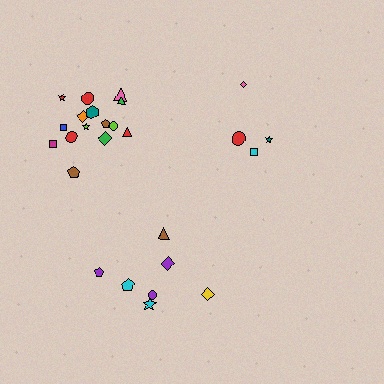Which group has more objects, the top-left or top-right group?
The top-left group.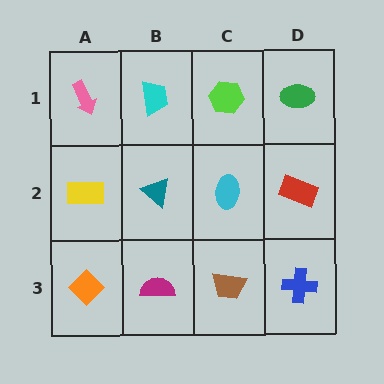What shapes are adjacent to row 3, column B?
A teal triangle (row 2, column B), an orange diamond (row 3, column A), a brown trapezoid (row 3, column C).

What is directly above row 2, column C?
A lime hexagon.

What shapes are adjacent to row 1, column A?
A yellow rectangle (row 2, column A), a cyan trapezoid (row 1, column B).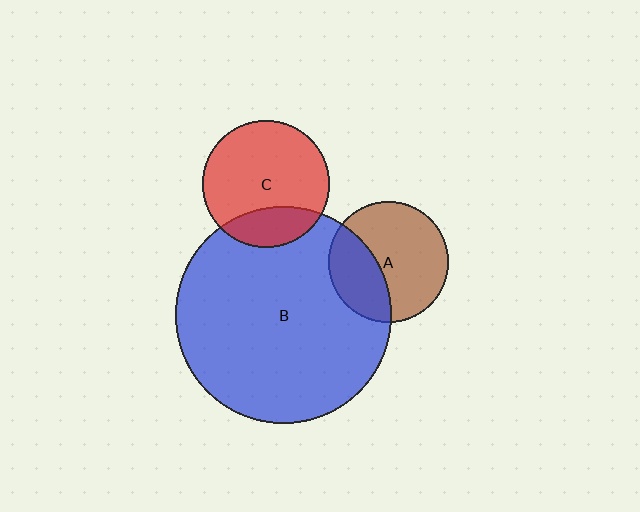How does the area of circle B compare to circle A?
Approximately 3.2 times.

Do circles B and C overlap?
Yes.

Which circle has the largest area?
Circle B (blue).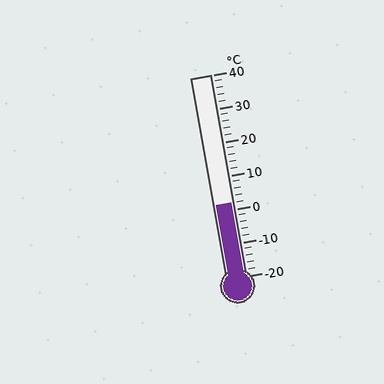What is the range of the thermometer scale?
The thermometer scale ranges from -20°C to 40°C.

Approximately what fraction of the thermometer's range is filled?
The thermometer is filled to approximately 35% of its range.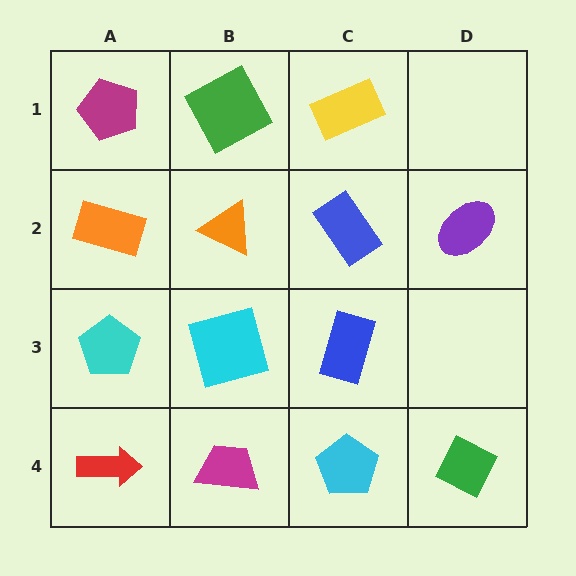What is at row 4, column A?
A red arrow.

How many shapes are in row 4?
4 shapes.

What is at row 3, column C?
A blue rectangle.